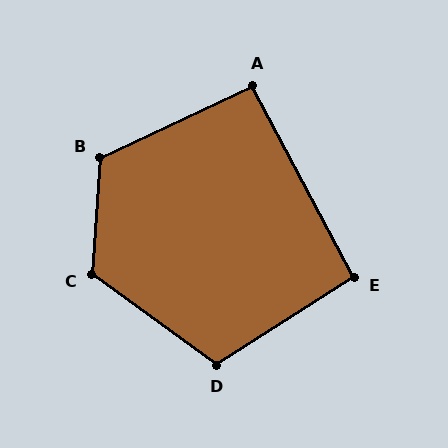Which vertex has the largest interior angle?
C, at approximately 122 degrees.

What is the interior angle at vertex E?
Approximately 94 degrees (approximately right).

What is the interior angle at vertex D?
Approximately 112 degrees (obtuse).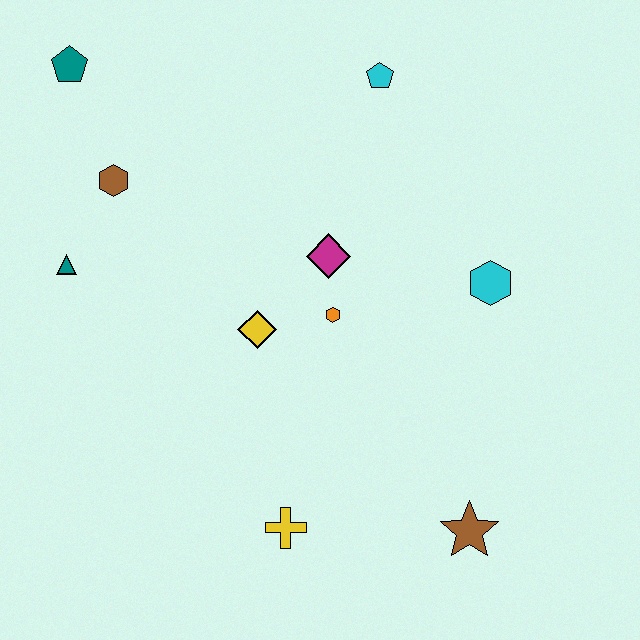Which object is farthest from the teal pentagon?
The brown star is farthest from the teal pentagon.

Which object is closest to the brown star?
The yellow cross is closest to the brown star.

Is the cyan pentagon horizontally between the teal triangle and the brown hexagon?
No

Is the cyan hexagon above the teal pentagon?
No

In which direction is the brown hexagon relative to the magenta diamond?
The brown hexagon is to the left of the magenta diamond.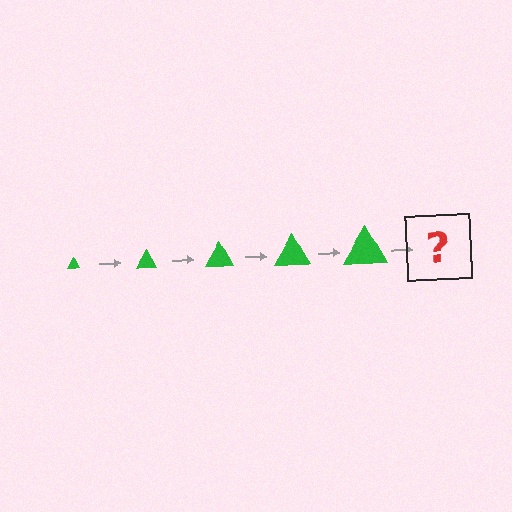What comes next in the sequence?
The next element should be a green triangle, larger than the previous one.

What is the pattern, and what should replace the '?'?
The pattern is that the triangle gets progressively larger each step. The '?' should be a green triangle, larger than the previous one.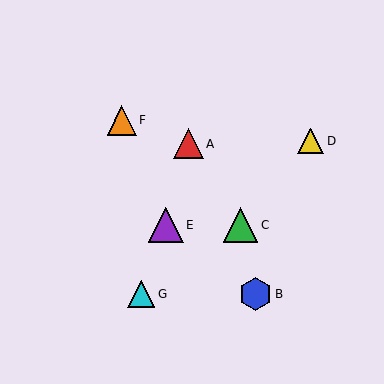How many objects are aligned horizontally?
2 objects (C, E) are aligned horizontally.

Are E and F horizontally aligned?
No, E is at y≈225 and F is at y≈120.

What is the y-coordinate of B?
Object B is at y≈294.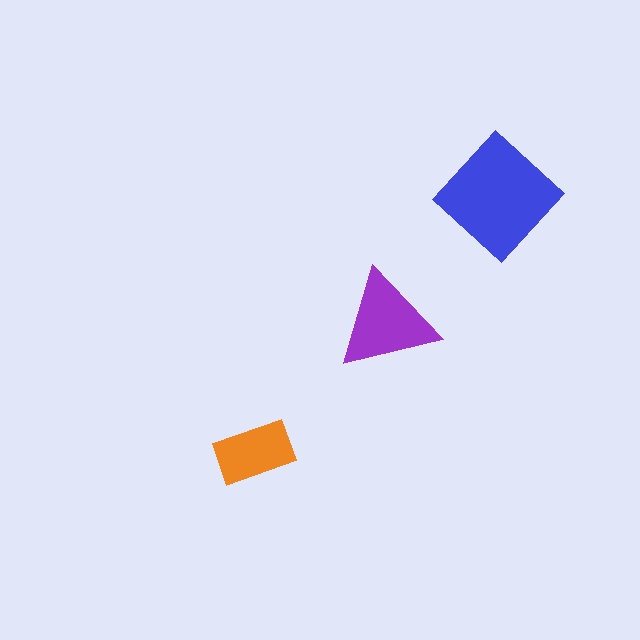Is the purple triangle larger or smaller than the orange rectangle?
Larger.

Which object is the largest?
The blue diamond.